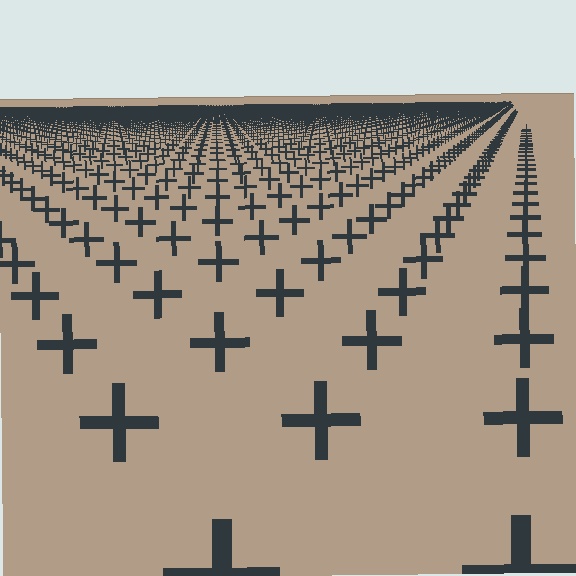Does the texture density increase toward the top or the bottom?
Density increases toward the top.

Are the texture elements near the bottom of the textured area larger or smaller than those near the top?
Larger. Near the bottom, elements are closer to the viewer and appear at a bigger on-screen size.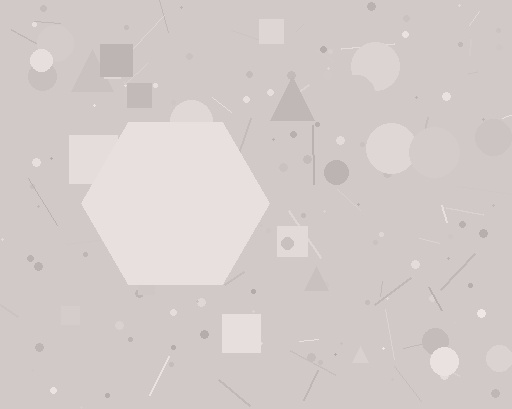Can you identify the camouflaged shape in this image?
The camouflaged shape is a hexagon.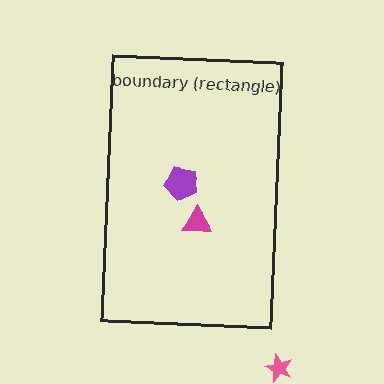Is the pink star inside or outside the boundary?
Outside.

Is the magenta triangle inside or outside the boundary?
Inside.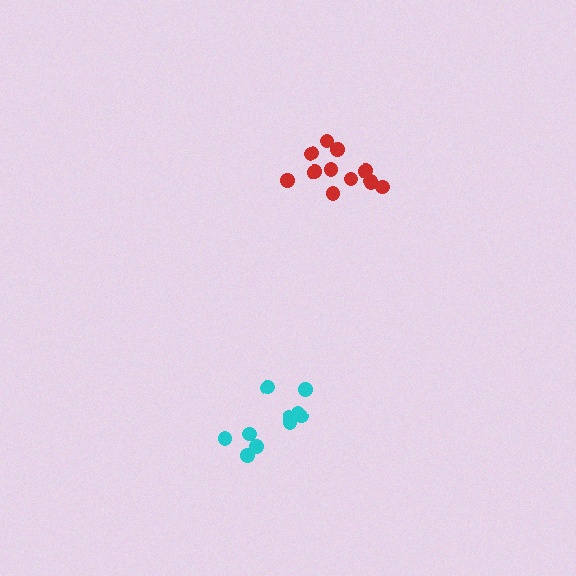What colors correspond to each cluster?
The clusters are colored: cyan, red.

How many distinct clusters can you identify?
There are 2 distinct clusters.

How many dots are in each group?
Group 1: 10 dots, Group 2: 12 dots (22 total).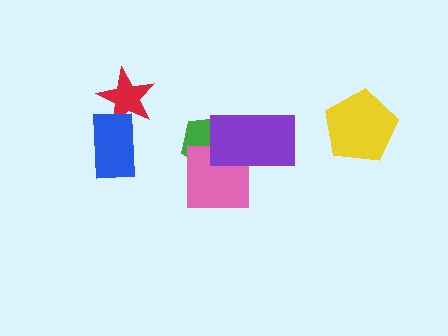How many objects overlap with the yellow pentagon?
0 objects overlap with the yellow pentagon.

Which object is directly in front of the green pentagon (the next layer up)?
The pink square is directly in front of the green pentagon.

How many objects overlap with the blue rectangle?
1 object overlaps with the blue rectangle.